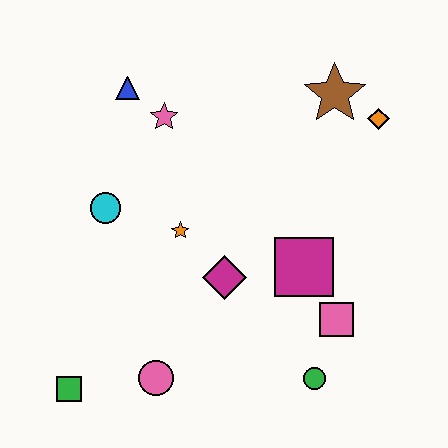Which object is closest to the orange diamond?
The brown star is closest to the orange diamond.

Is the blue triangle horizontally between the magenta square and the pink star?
No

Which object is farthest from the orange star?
The orange diamond is farthest from the orange star.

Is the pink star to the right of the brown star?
No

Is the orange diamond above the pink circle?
Yes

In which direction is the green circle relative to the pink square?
The green circle is below the pink square.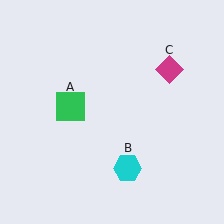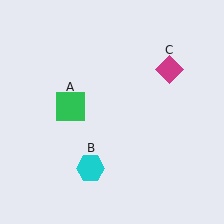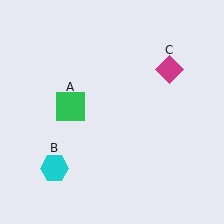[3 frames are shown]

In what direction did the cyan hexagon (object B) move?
The cyan hexagon (object B) moved left.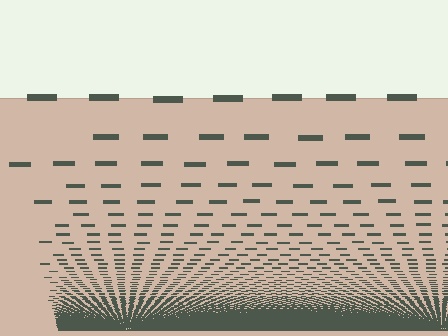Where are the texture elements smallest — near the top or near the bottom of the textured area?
Near the bottom.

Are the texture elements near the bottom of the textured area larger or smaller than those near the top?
Smaller. The gradient is inverted — elements near the bottom are smaller and denser.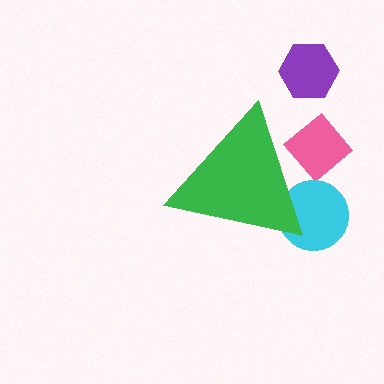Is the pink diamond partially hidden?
Yes, the pink diamond is partially hidden behind the green triangle.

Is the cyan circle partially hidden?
Yes, the cyan circle is partially hidden behind the green triangle.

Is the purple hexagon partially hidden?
No, the purple hexagon is fully visible.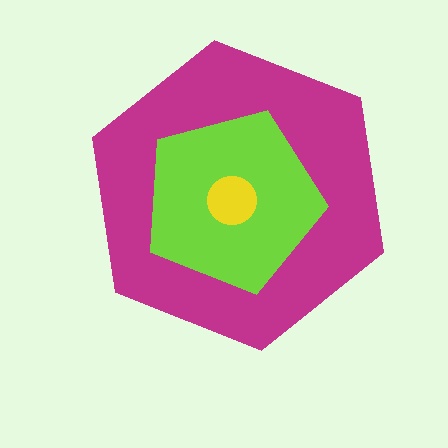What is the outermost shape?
The magenta hexagon.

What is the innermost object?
The yellow circle.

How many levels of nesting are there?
3.